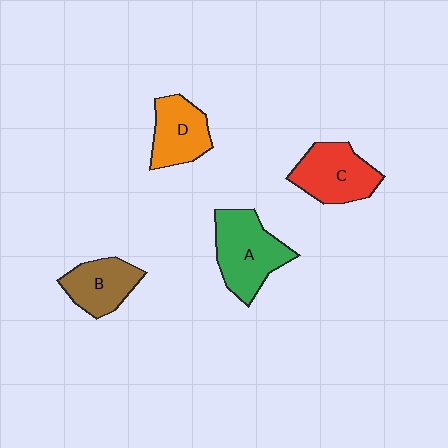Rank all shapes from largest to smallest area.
From largest to smallest: A (green), C (red), D (orange), B (brown).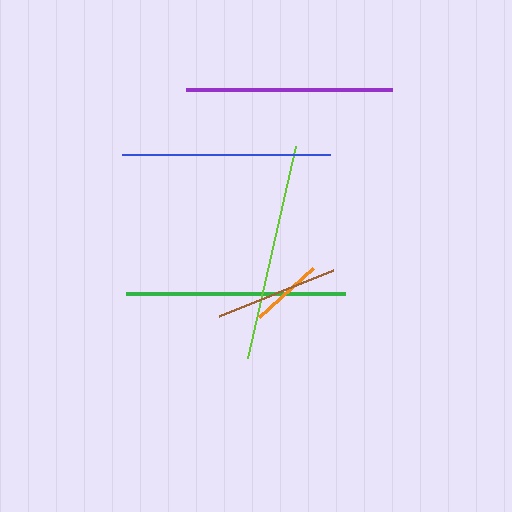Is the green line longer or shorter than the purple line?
The green line is longer than the purple line.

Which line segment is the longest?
The green line is the longest at approximately 219 pixels.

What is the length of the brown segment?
The brown segment is approximately 122 pixels long.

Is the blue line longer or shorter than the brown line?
The blue line is longer than the brown line.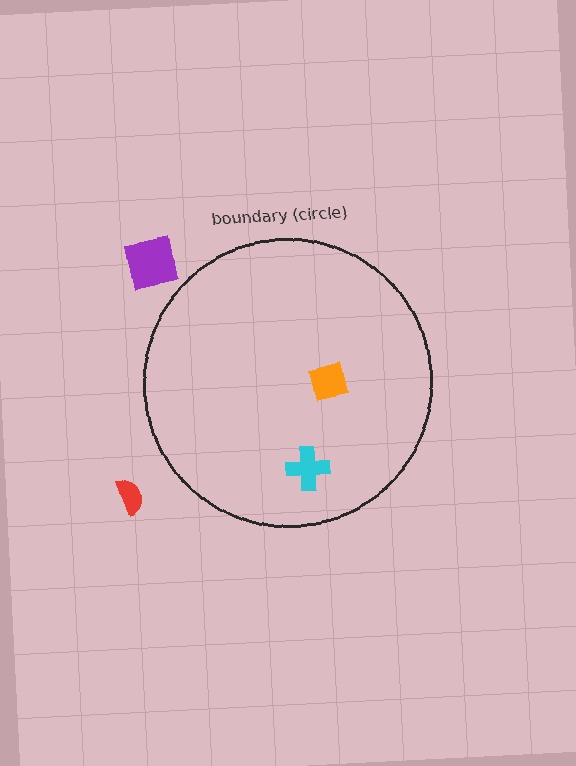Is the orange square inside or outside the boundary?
Inside.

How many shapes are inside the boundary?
2 inside, 2 outside.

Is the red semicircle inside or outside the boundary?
Outside.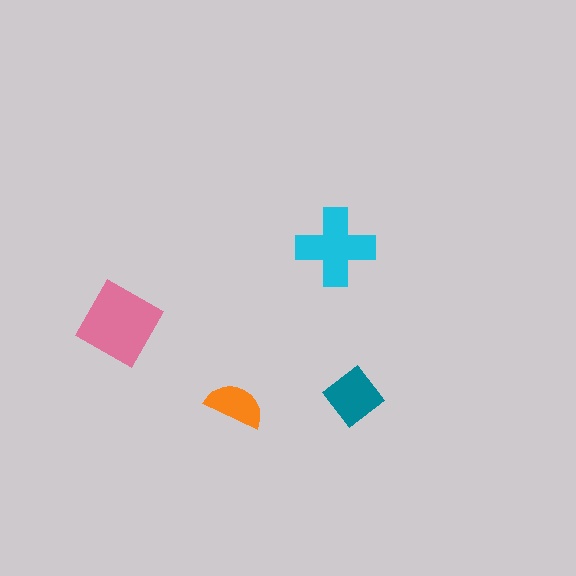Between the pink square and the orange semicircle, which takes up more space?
The pink square.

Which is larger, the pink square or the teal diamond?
The pink square.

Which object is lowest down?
The orange semicircle is bottommost.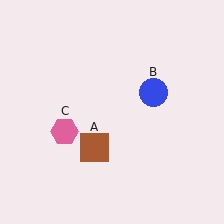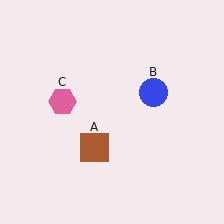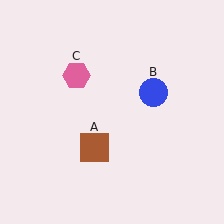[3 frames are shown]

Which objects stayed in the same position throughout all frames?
Brown square (object A) and blue circle (object B) remained stationary.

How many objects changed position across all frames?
1 object changed position: pink hexagon (object C).